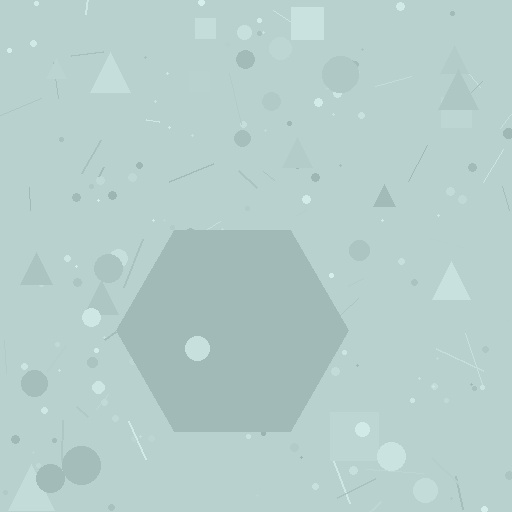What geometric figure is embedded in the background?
A hexagon is embedded in the background.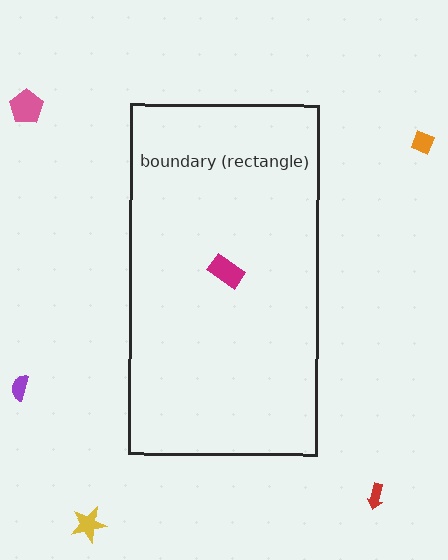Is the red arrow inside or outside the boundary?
Outside.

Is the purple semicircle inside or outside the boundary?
Outside.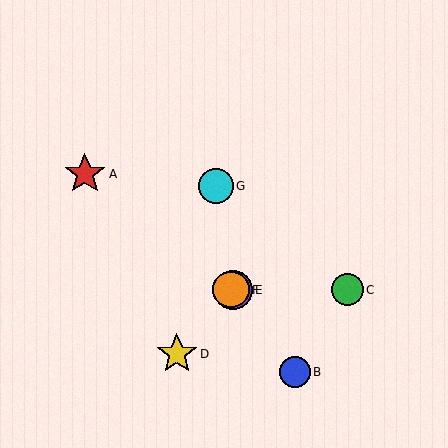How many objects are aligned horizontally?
3 objects (C, E, F) are aligned horizontally.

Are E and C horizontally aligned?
Yes, both are at y≈290.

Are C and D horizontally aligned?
No, C is at y≈290 and D is at y≈354.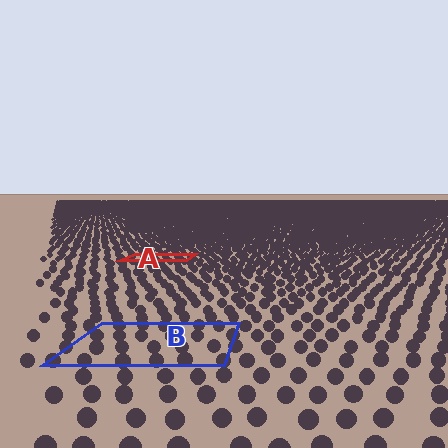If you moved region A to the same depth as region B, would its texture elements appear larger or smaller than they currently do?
They would appear larger. At a closer depth, the same texture elements are projected at a bigger on-screen size.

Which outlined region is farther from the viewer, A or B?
Region A is farther from the viewer — the texture elements inside it appear smaller and more densely packed.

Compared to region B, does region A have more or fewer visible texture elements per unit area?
Region A has more texture elements per unit area — they are packed more densely because it is farther away.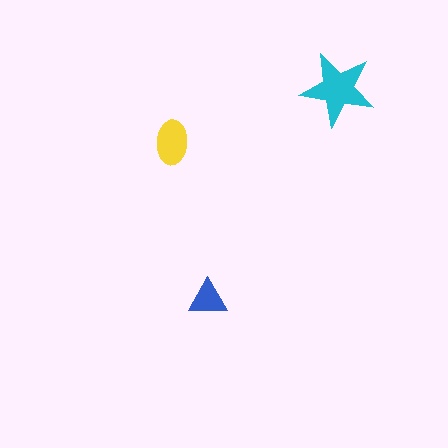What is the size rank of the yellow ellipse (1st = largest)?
2nd.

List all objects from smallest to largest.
The blue triangle, the yellow ellipse, the cyan star.